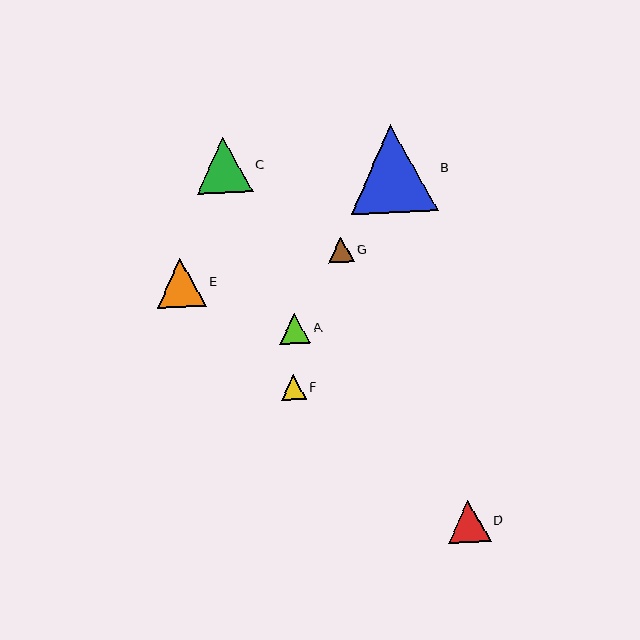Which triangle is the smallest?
Triangle G is the smallest with a size of approximately 25 pixels.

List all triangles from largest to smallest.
From largest to smallest: B, C, E, D, A, F, G.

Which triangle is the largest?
Triangle B is the largest with a size of approximately 88 pixels.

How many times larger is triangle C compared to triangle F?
Triangle C is approximately 2.2 times the size of triangle F.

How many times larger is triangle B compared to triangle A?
Triangle B is approximately 2.8 times the size of triangle A.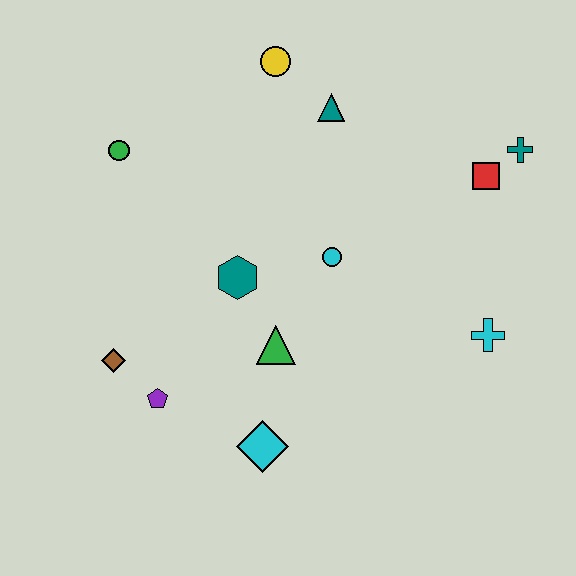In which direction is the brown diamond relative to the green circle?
The brown diamond is below the green circle.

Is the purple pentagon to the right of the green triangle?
No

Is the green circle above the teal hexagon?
Yes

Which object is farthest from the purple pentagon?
The teal cross is farthest from the purple pentagon.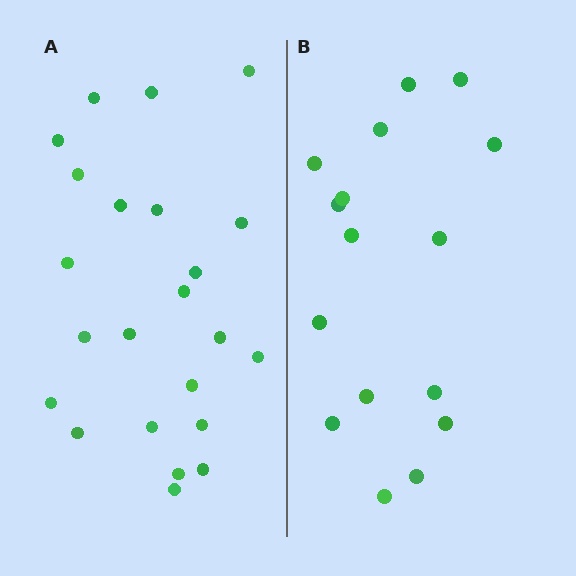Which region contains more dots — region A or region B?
Region A (the left region) has more dots.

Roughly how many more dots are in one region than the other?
Region A has roughly 8 or so more dots than region B.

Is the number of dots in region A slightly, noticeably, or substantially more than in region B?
Region A has noticeably more, but not dramatically so. The ratio is roughly 1.4 to 1.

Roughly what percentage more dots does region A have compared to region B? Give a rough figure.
About 45% more.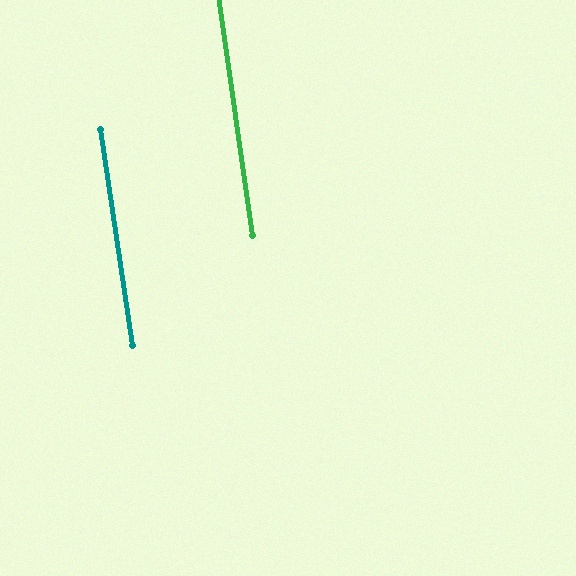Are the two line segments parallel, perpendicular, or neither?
Parallel — their directions differ by only 0.3°.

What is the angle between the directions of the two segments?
Approximately 0 degrees.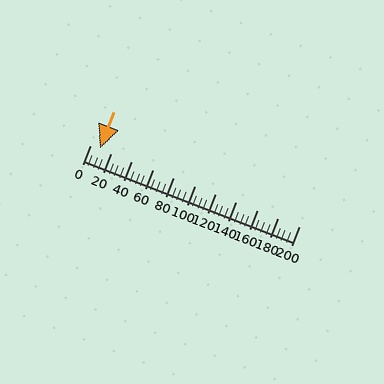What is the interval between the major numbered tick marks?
The major tick marks are spaced 20 units apart.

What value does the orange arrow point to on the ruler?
The orange arrow points to approximately 9.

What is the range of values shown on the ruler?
The ruler shows values from 0 to 200.